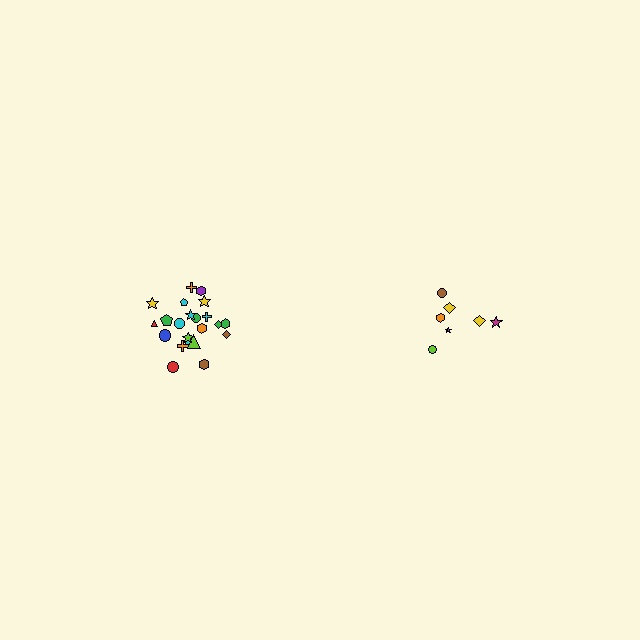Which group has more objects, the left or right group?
The left group.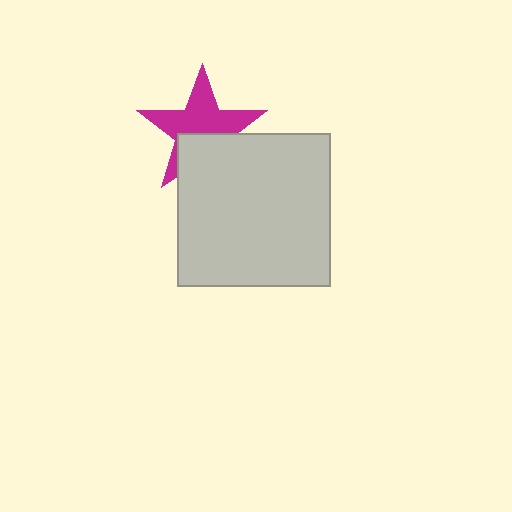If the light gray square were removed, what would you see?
You would see the complete magenta star.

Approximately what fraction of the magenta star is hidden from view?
Roughly 36% of the magenta star is hidden behind the light gray square.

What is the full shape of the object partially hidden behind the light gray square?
The partially hidden object is a magenta star.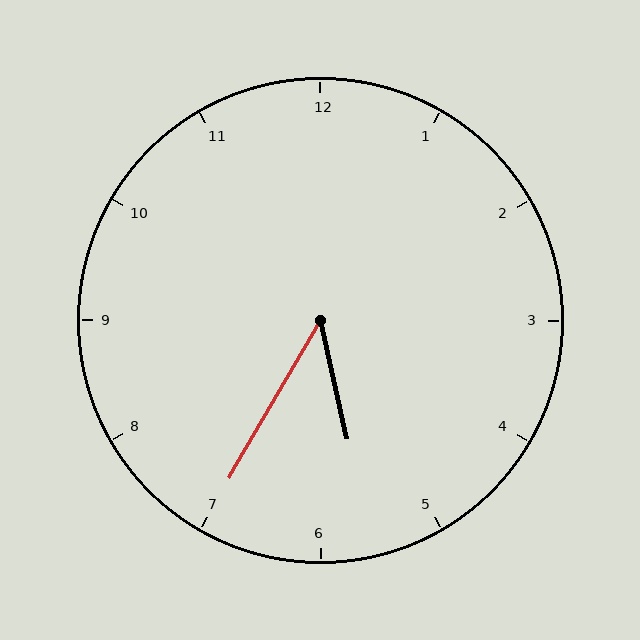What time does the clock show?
5:35.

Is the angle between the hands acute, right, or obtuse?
It is acute.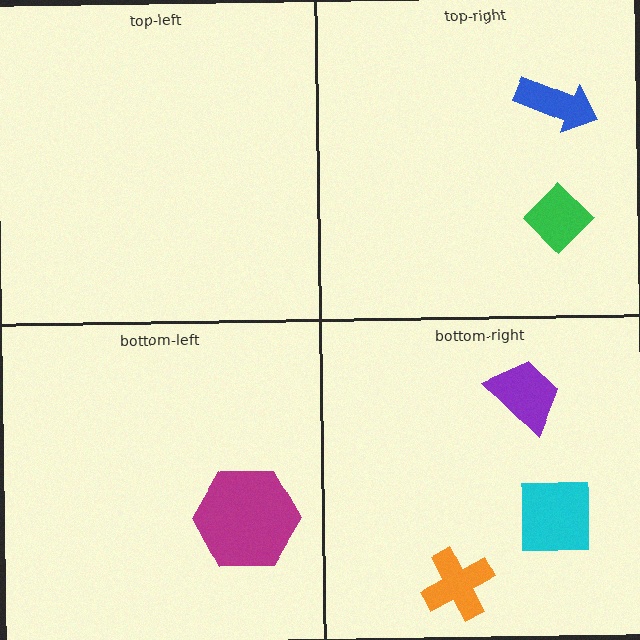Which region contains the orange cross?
The bottom-right region.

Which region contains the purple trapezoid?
The bottom-right region.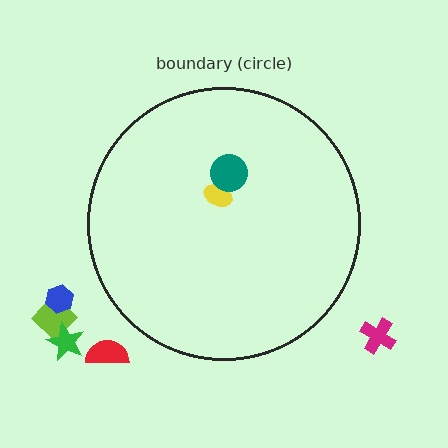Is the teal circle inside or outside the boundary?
Inside.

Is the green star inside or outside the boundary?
Outside.